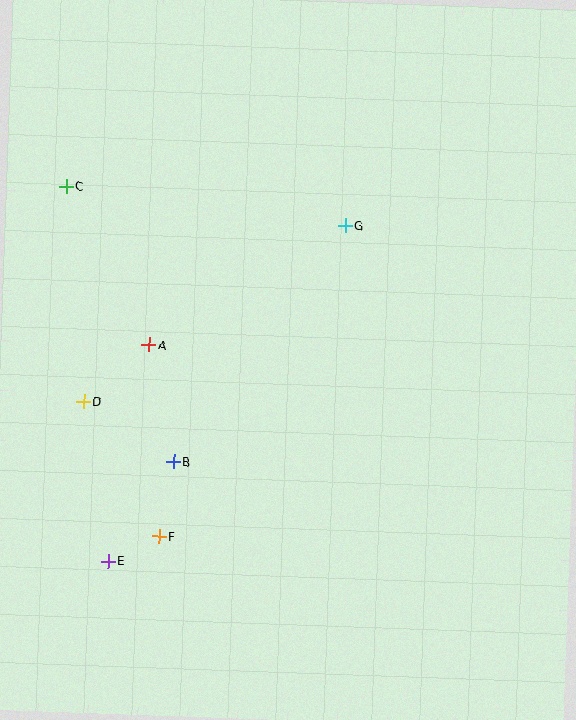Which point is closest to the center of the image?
Point A at (149, 345) is closest to the center.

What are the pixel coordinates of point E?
Point E is at (108, 561).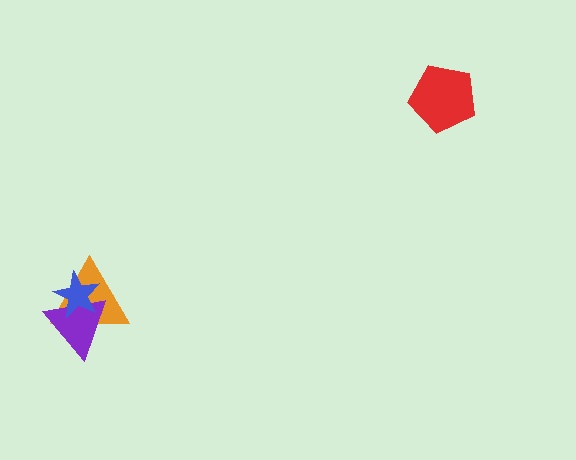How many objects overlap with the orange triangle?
2 objects overlap with the orange triangle.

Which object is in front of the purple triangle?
The blue star is in front of the purple triangle.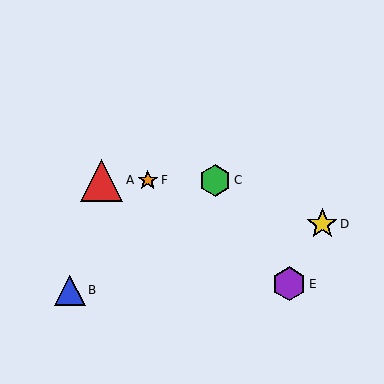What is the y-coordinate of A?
Object A is at y≈180.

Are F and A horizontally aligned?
Yes, both are at y≈180.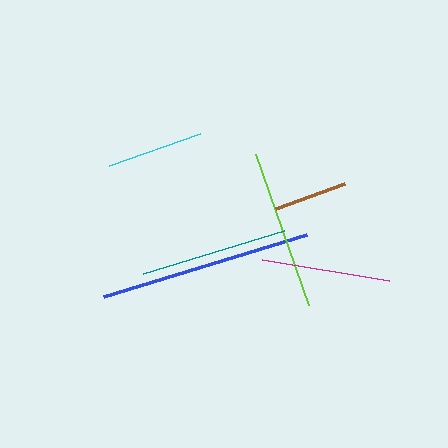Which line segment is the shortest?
The brown line is the shortest at approximately 73 pixels.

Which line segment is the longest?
The blue line is the longest at approximately 212 pixels.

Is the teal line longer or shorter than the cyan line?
The teal line is longer than the cyan line.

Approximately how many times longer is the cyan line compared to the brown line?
The cyan line is approximately 1.3 times the length of the brown line.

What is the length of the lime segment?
The lime segment is approximately 161 pixels long.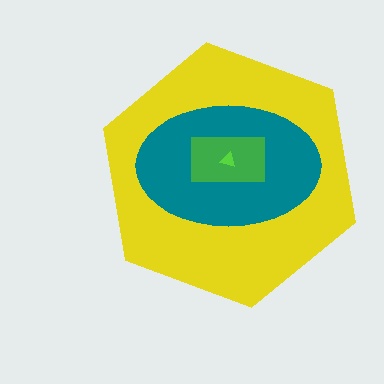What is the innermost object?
The lime triangle.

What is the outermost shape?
The yellow hexagon.